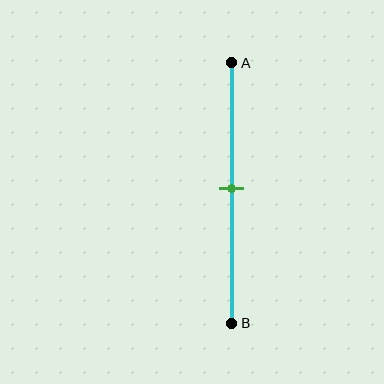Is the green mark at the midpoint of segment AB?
Yes, the mark is approximately at the midpoint.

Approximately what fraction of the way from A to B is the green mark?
The green mark is approximately 50% of the way from A to B.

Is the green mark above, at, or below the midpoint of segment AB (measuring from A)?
The green mark is approximately at the midpoint of segment AB.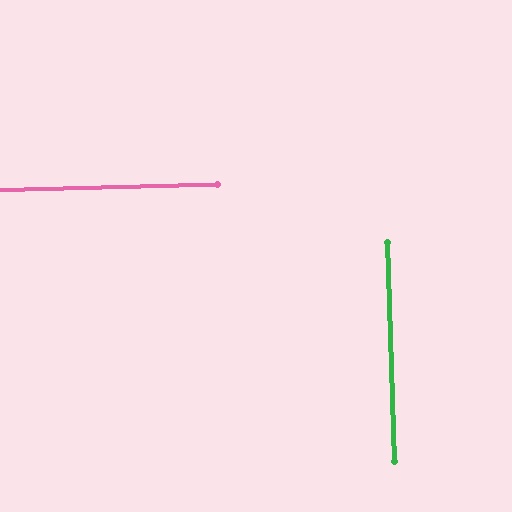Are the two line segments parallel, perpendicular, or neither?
Perpendicular — they meet at approximately 90°.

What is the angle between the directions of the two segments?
Approximately 90 degrees.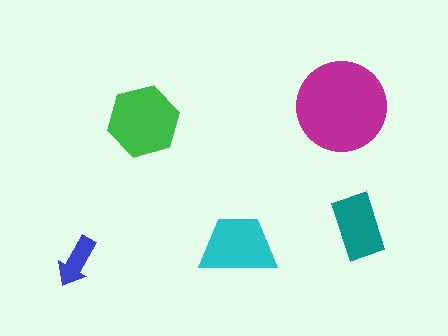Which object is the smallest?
The blue arrow.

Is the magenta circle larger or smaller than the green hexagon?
Larger.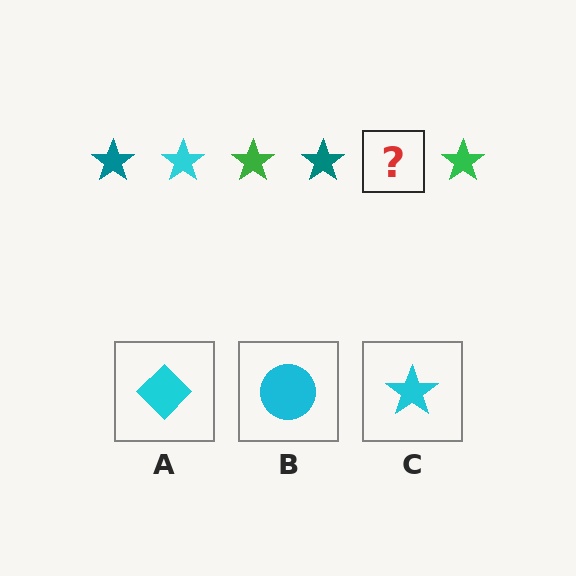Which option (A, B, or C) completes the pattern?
C.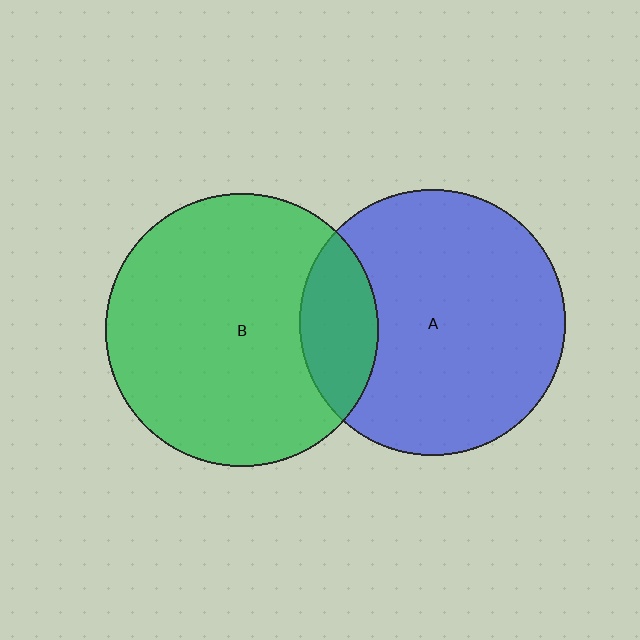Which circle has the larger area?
Circle B (green).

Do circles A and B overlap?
Yes.